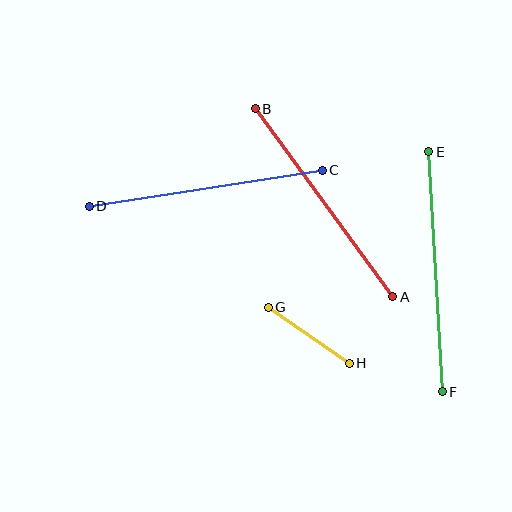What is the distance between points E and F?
The distance is approximately 240 pixels.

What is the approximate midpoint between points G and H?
The midpoint is at approximately (309, 335) pixels.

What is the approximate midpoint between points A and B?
The midpoint is at approximately (324, 203) pixels.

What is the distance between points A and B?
The distance is approximately 233 pixels.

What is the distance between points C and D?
The distance is approximately 235 pixels.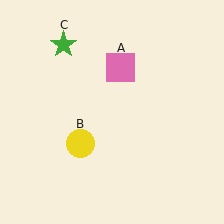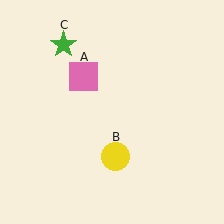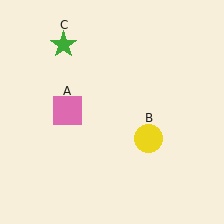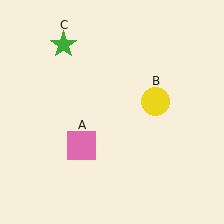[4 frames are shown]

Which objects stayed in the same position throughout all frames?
Green star (object C) remained stationary.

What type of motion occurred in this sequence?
The pink square (object A), yellow circle (object B) rotated counterclockwise around the center of the scene.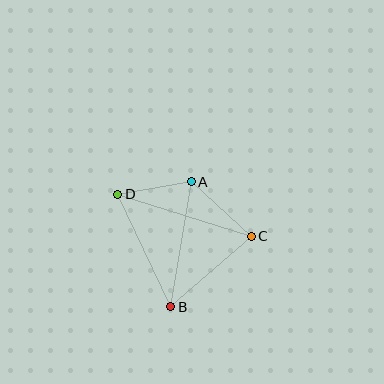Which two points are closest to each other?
Points A and D are closest to each other.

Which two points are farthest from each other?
Points C and D are farthest from each other.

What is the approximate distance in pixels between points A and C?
The distance between A and C is approximately 81 pixels.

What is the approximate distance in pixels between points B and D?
The distance between B and D is approximately 125 pixels.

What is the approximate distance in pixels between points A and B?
The distance between A and B is approximately 126 pixels.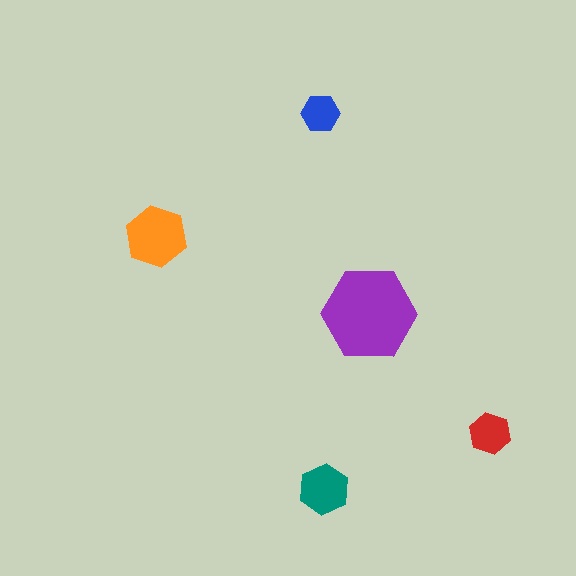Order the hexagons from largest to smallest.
the purple one, the orange one, the teal one, the red one, the blue one.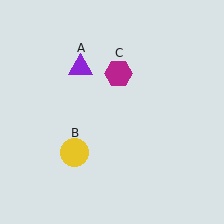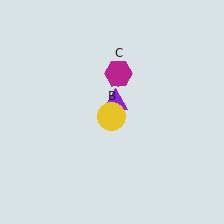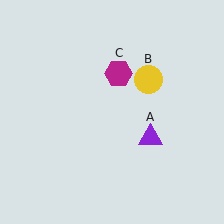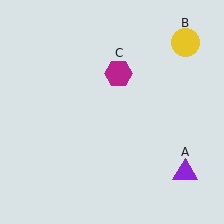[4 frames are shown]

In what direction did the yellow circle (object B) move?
The yellow circle (object B) moved up and to the right.